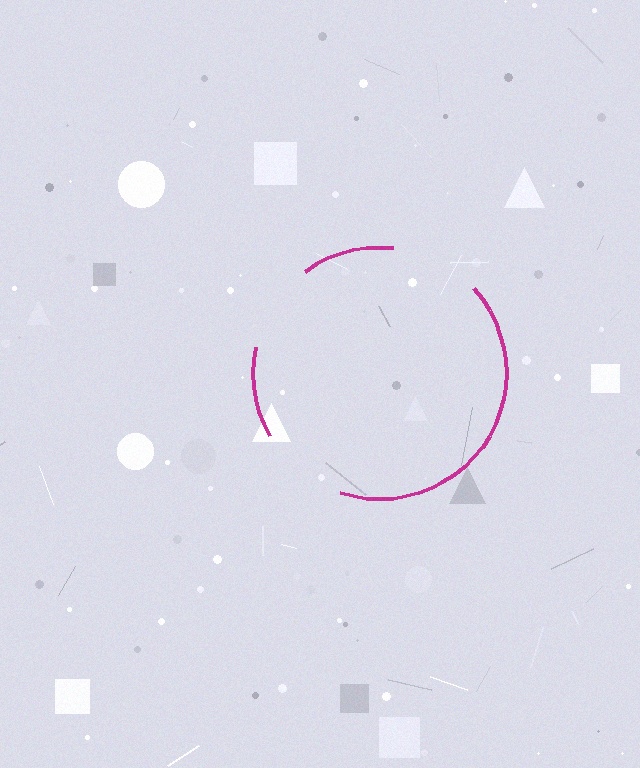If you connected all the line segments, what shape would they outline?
They would outline a circle.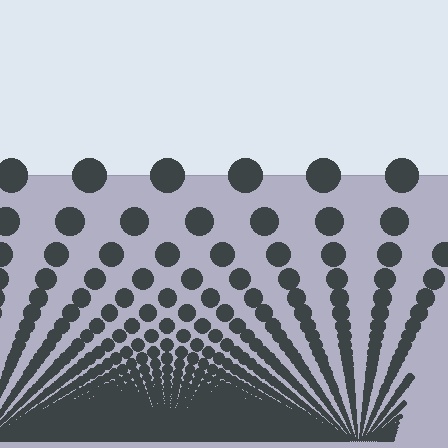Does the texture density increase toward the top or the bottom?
Density increases toward the bottom.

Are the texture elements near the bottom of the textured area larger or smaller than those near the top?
Smaller. The gradient is inverted — elements near the bottom are smaller and denser.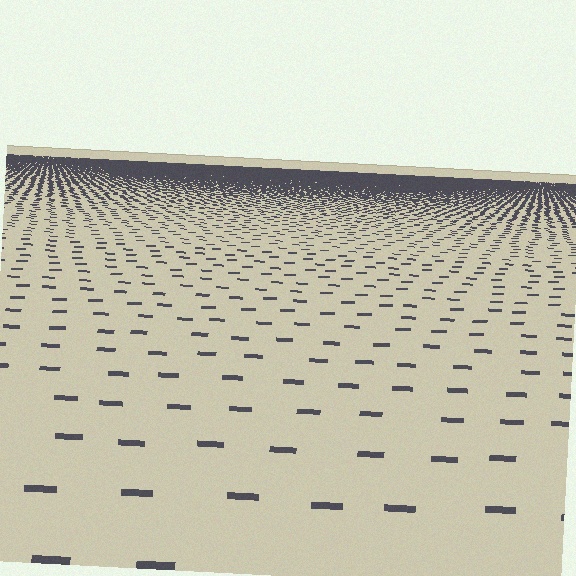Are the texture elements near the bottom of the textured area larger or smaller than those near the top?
Larger. Near the bottom, elements are closer to the viewer and appear at a bigger on-screen size.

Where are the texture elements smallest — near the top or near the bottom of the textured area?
Near the top.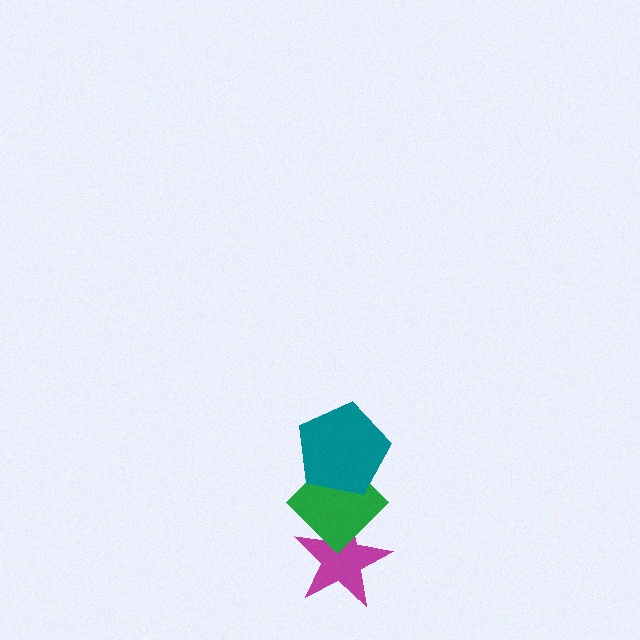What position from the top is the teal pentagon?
The teal pentagon is 1st from the top.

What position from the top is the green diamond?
The green diamond is 2nd from the top.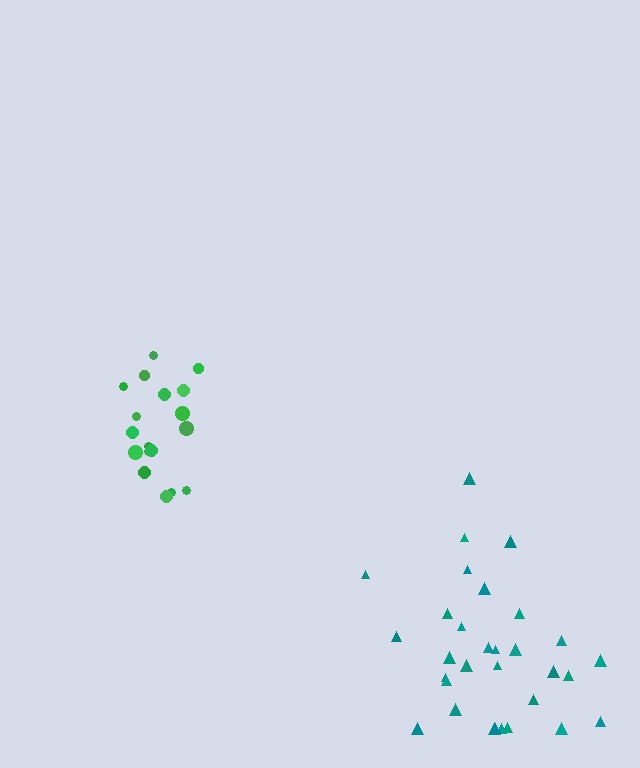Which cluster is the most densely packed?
Teal.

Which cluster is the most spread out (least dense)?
Green.